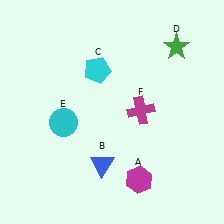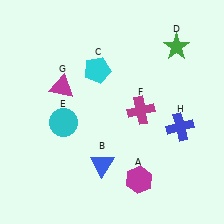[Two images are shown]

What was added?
A magenta triangle (G), a blue cross (H) were added in Image 2.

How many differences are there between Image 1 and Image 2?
There are 2 differences between the two images.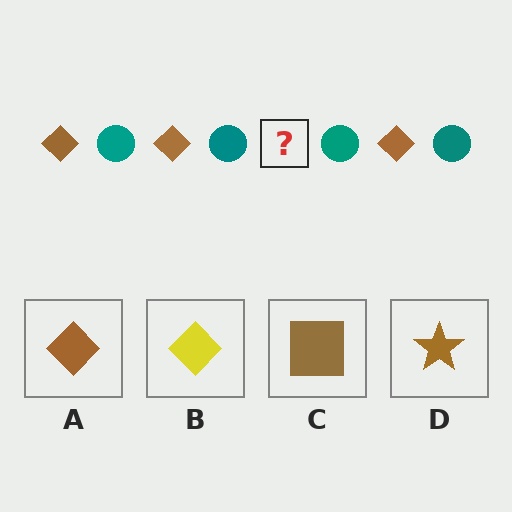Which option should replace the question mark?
Option A.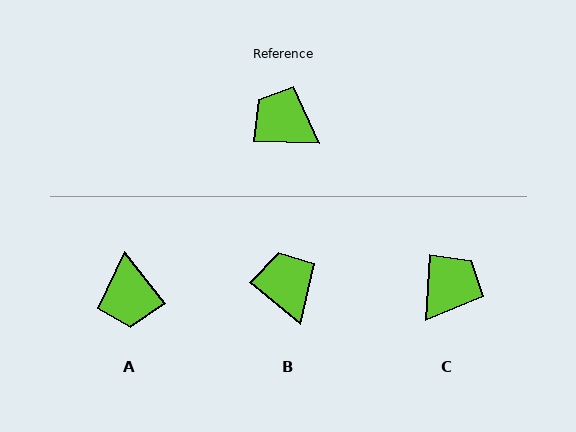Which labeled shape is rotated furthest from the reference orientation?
A, about 131 degrees away.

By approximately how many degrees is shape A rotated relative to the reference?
Approximately 131 degrees counter-clockwise.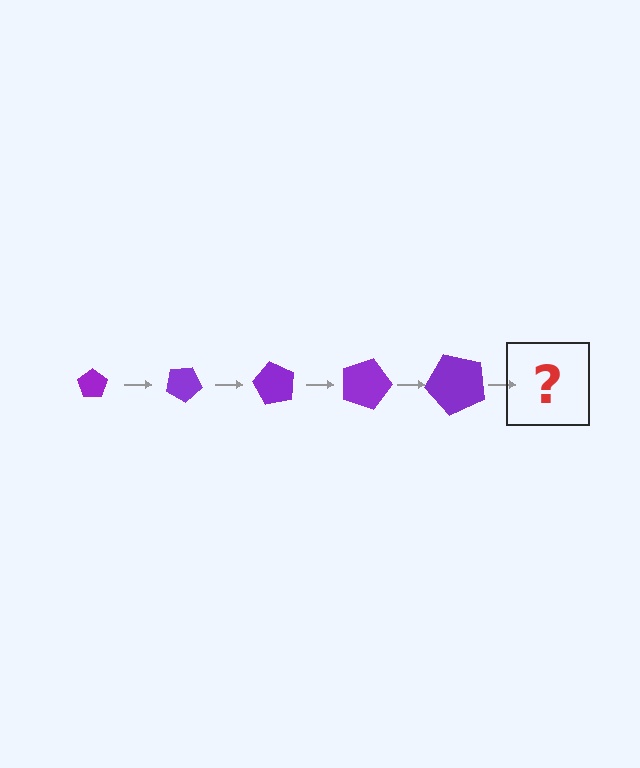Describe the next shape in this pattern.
It should be a pentagon, larger than the previous one and rotated 150 degrees from the start.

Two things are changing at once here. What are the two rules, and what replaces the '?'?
The two rules are that the pentagon grows larger each step and it rotates 30 degrees each step. The '?' should be a pentagon, larger than the previous one and rotated 150 degrees from the start.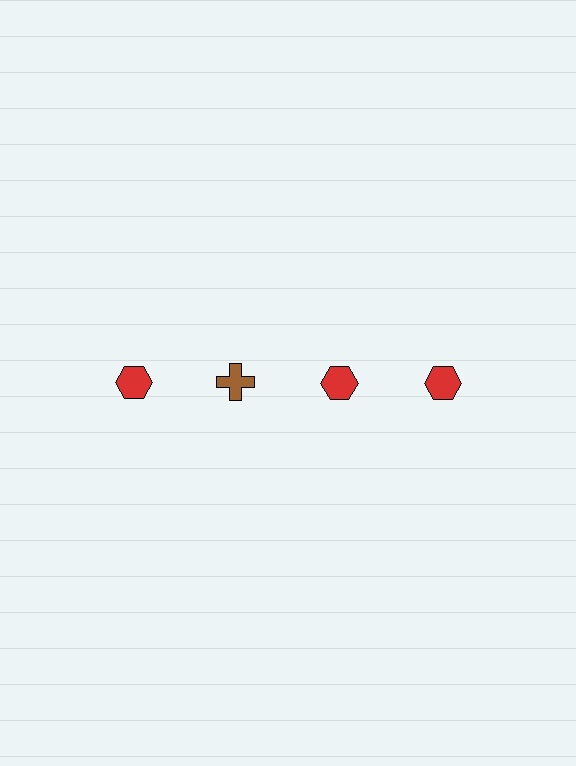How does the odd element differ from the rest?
It differs in both color (brown instead of red) and shape (cross instead of hexagon).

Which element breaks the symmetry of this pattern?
The brown cross in the top row, second from left column breaks the symmetry. All other shapes are red hexagons.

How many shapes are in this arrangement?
There are 4 shapes arranged in a grid pattern.